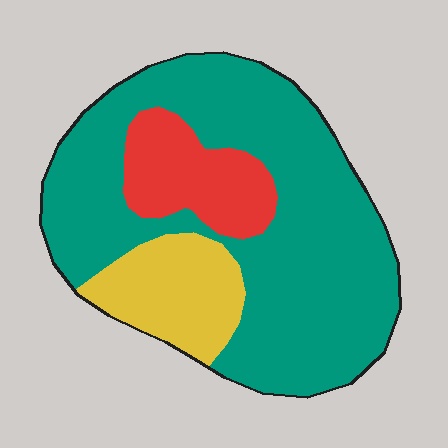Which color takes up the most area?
Teal, at roughly 70%.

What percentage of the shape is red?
Red takes up about one sixth (1/6) of the shape.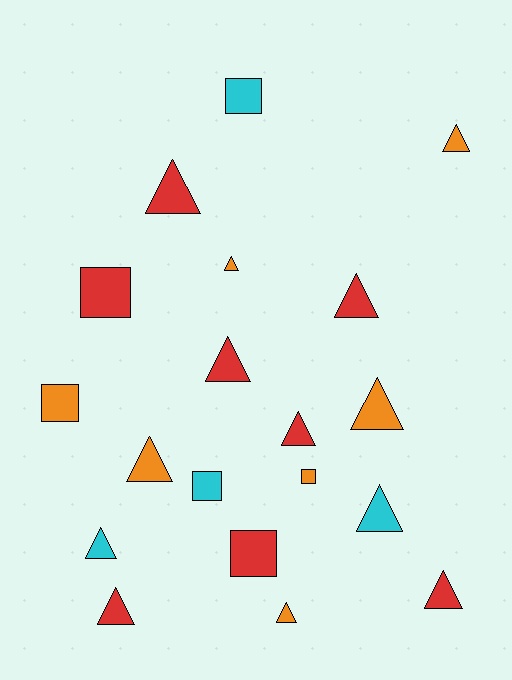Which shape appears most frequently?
Triangle, with 13 objects.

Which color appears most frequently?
Red, with 8 objects.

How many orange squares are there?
There are 2 orange squares.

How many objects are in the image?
There are 19 objects.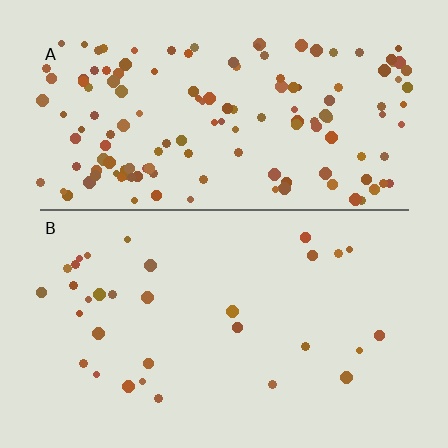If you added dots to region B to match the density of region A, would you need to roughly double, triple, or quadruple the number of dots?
Approximately quadruple.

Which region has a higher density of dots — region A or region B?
A (the top).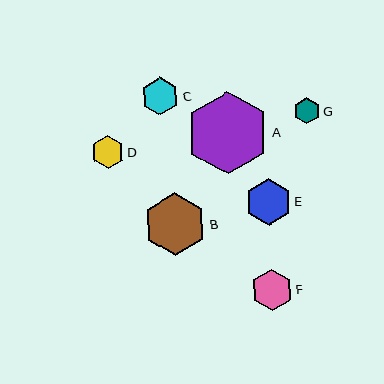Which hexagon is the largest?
Hexagon A is the largest with a size of approximately 83 pixels.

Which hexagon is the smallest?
Hexagon G is the smallest with a size of approximately 26 pixels.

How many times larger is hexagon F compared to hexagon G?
Hexagon F is approximately 1.6 times the size of hexagon G.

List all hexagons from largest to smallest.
From largest to smallest: A, B, E, F, C, D, G.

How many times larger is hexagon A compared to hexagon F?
Hexagon A is approximately 2.0 times the size of hexagon F.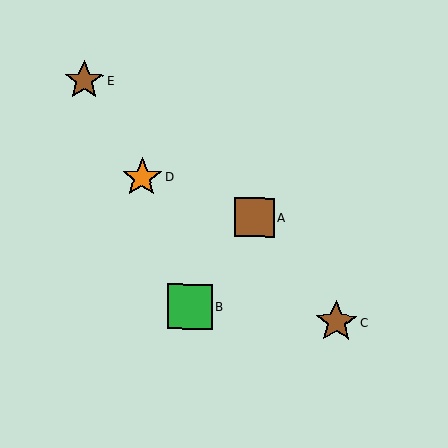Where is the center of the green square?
The center of the green square is at (190, 307).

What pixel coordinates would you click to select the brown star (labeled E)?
Click at (84, 80) to select the brown star E.